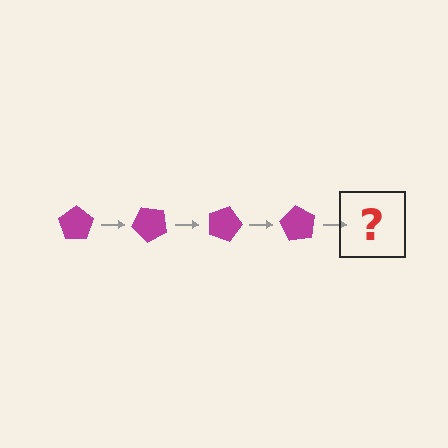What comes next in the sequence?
The next element should be a magenta pentagon rotated 180 degrees.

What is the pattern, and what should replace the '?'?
The pattern is that the pentagon rotates 45 degrees each step. The '?' should be a magenta pentagon rotated 180 degrees.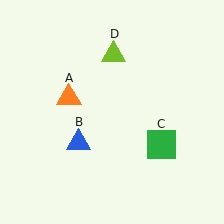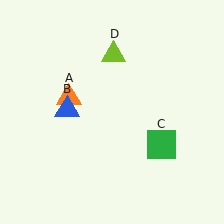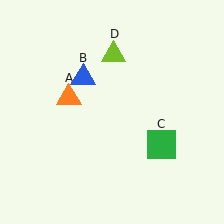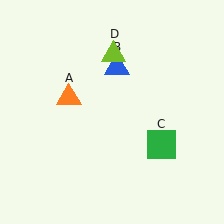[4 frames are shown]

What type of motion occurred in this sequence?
The blue triangle (object B) rotated clockwise around the center of the scene.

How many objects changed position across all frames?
1 object changed position: blue triangle (object B).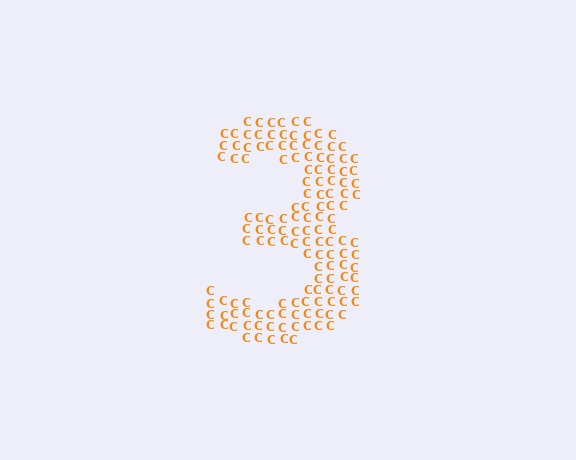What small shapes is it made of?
It is made of small letter C's.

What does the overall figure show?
The overall figure shows the digit 3.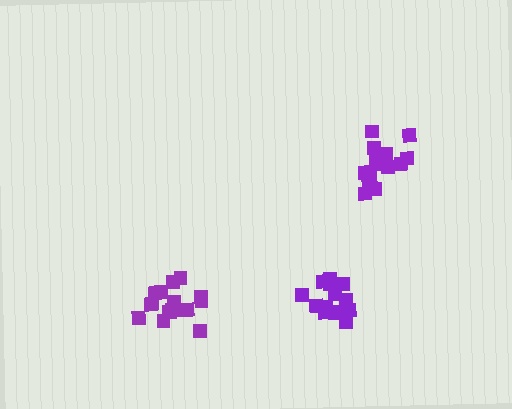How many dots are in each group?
Group 1: 16 dots, Group 2: 15 dots, Group 3: 14 dots (45 total).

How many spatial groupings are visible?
There are 3 spatial groupings.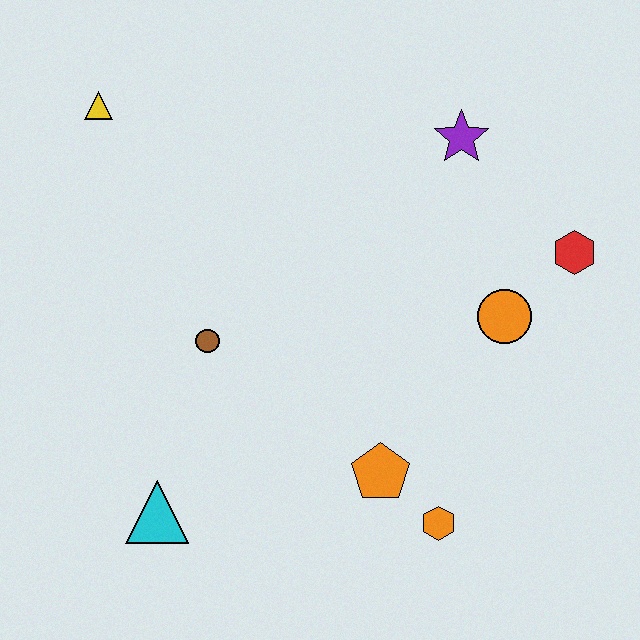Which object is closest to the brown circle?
The cyan triangle is closest to the brown circle.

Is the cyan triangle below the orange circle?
Yes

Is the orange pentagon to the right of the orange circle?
No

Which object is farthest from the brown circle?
The red hexagon is farthest from the brown circle.